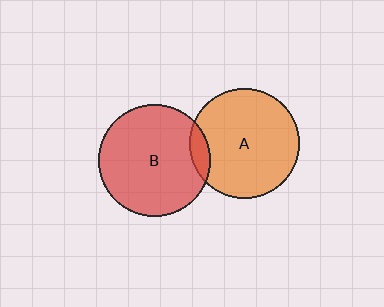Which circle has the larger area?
Circle B (red).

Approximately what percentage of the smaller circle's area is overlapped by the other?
Approximately 10%.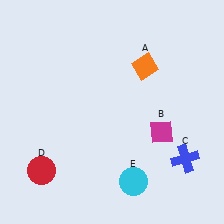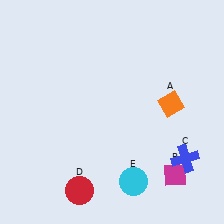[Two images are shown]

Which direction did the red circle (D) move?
The red circle (D) moved right.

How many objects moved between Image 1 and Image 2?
3 objects moved between the two images.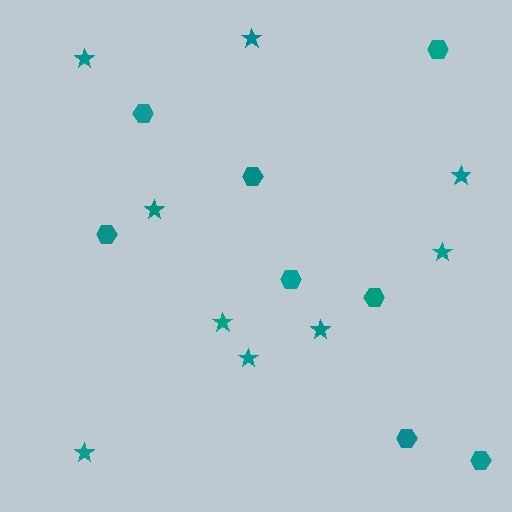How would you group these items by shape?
There are 2 groups: one group of hexagons (8) and one group of stars (9).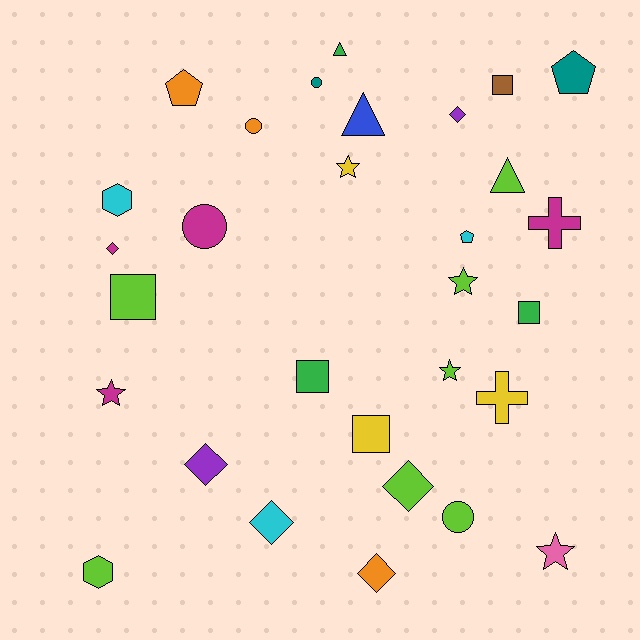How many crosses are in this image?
There are 2 crosses.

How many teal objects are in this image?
There are 2 teal objects.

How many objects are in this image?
There are 30 objects.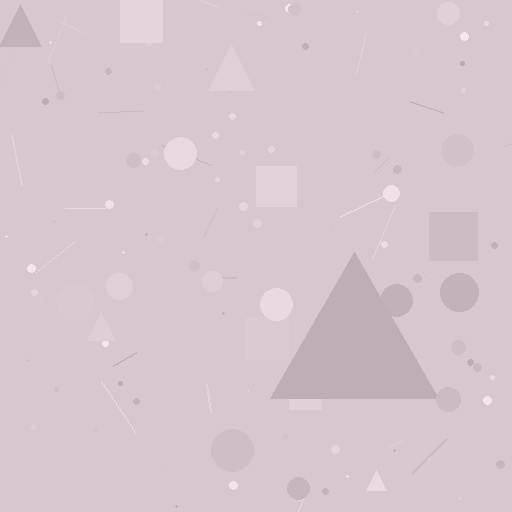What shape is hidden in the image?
A triangle is hidden in the image.